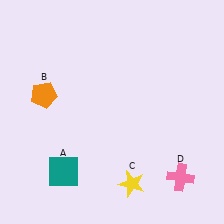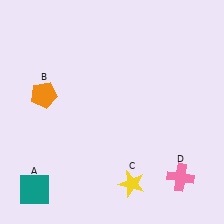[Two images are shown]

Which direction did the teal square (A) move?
The teal square (A) moved left.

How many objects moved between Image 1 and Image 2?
1 object moved between the two images.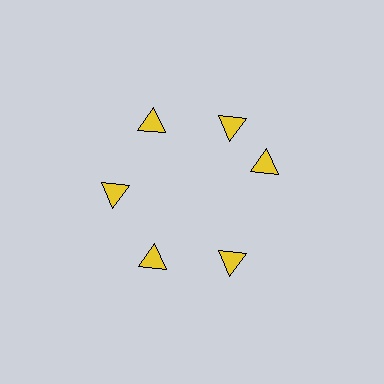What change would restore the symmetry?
The symmetry would be restored by rotating it back into even spacing with its neighbors so that all 6 triangles sit at equal angles and equal distance from the center.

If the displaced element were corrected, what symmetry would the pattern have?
It would have 6-fold rotational symmetry — the pattern would map onto itself every 60 degrees.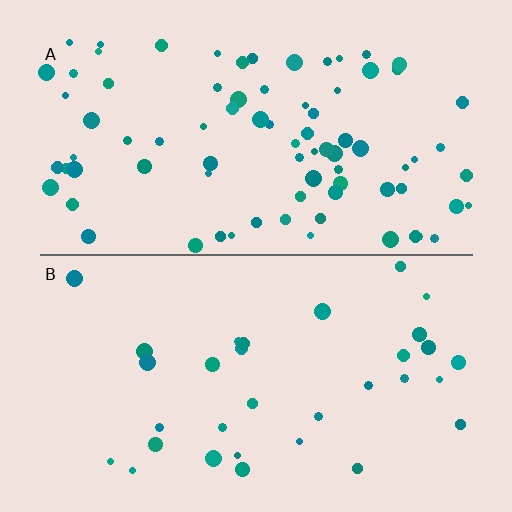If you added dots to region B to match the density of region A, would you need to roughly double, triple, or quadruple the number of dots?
Approximately double.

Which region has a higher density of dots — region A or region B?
A (the top).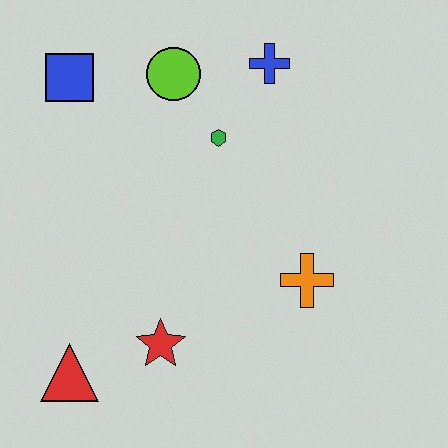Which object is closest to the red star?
The red triangle is closest to the red star.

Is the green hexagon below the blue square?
Yes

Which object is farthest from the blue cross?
The red triangle is farthest from the blue cross.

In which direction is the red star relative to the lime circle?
The red star is below the lime circle.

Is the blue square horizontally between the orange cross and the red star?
No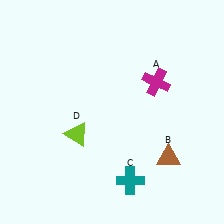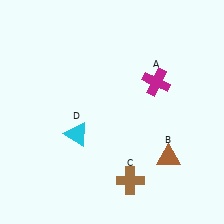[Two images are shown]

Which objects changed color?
C changed from teal to brown. D changed from lime to cyan.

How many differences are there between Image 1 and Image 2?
There are 2 differences between the two images.